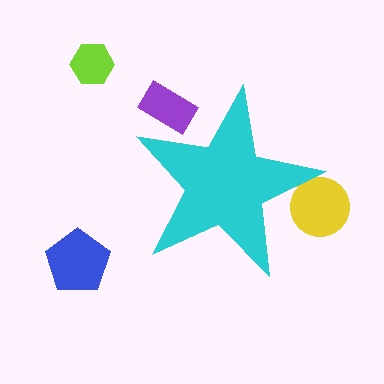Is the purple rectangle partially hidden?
Yes, the purple rectangle is partially hidden behind the cyan star.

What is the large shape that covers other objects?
A cyan star.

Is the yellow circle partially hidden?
Yes, the yellow circle is partially hidden behind the cyan star.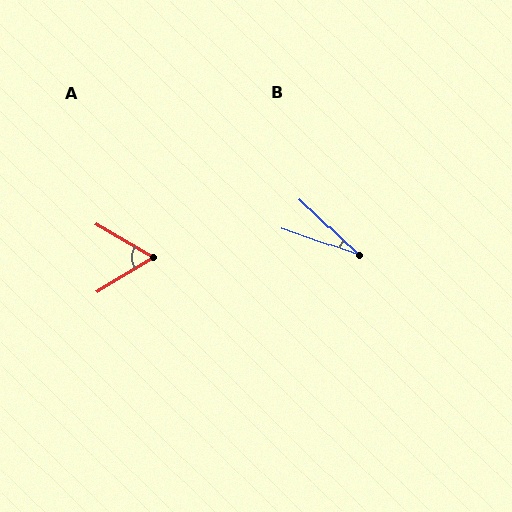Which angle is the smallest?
B, at approximately 24 degrees.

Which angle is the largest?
A, at approximately 61 degrees.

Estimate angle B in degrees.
Approximately 24 degrees.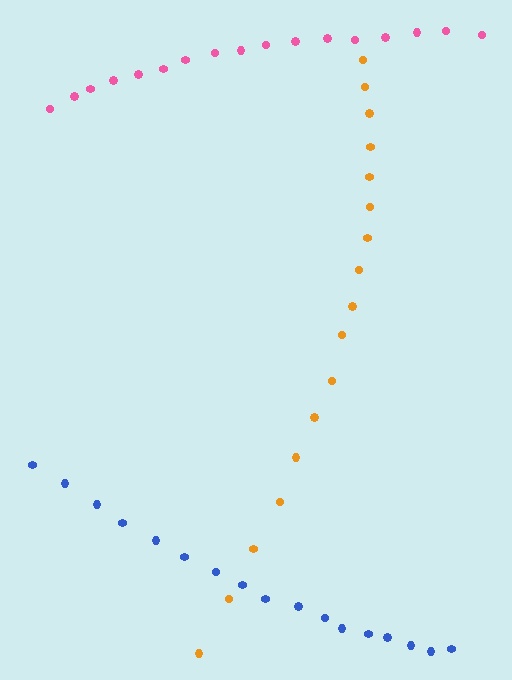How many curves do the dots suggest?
There are 3 distinct paths.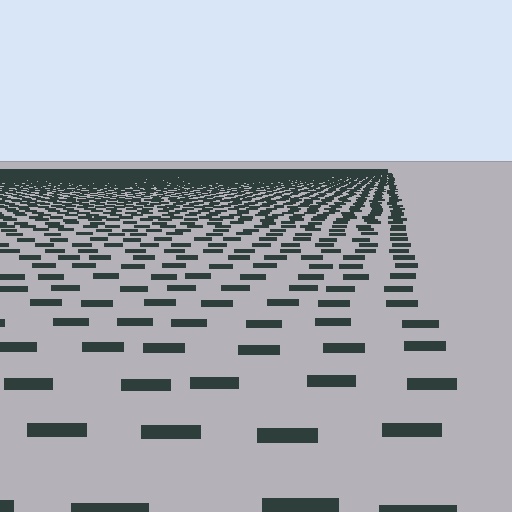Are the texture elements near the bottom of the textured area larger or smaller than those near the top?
Larger. Near the bottom, elements are closer to the viewer and appear at a bigger on-screen size.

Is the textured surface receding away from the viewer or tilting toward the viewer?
The surface is receding away from the viewer. Texture elements get smaller and denser toward the top.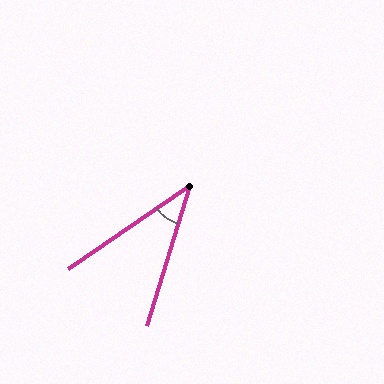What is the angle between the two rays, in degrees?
Approximately 38 degrees.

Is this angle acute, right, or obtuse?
It is acute.